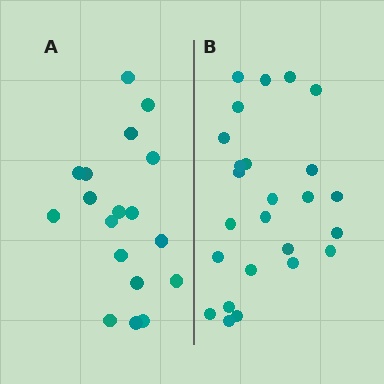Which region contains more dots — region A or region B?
Region B (the right region) has more dots.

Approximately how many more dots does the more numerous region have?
Region B has roughly 8 or so more dots than region A.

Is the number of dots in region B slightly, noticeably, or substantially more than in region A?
Region B has noticeably more, but not dramatically so. The ratio is roughly 1.4 to 1.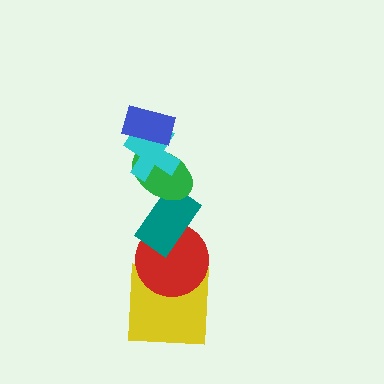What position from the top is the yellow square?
The yellow square is 6th from the top.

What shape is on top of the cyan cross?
The blue rectangle is on top of the cyan cross.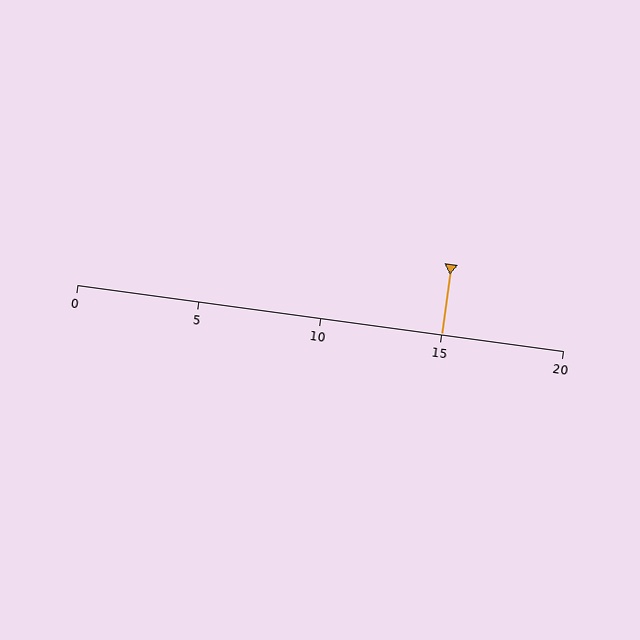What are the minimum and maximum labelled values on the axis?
The axis runs from 0 to 20.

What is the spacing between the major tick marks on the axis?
The major ticks are spaced 5 apart.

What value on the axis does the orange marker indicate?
The marker indicates approximately 15.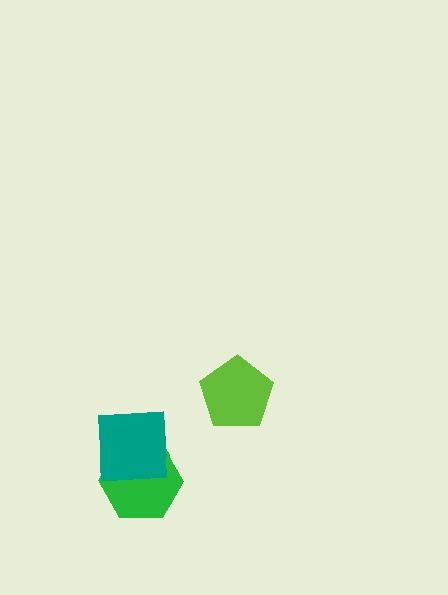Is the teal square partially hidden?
No, no other shape covers it.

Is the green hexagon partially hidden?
Yes, it is partially covered by another shape.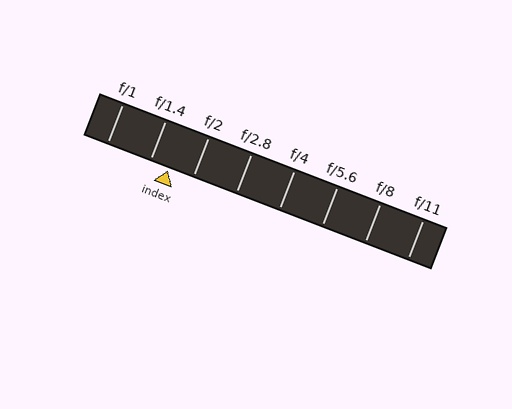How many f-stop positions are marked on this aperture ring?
There are 8 f-stop positions marked.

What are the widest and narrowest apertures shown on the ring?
The widest aperture shown is f/1 and the narrowest is f/11.